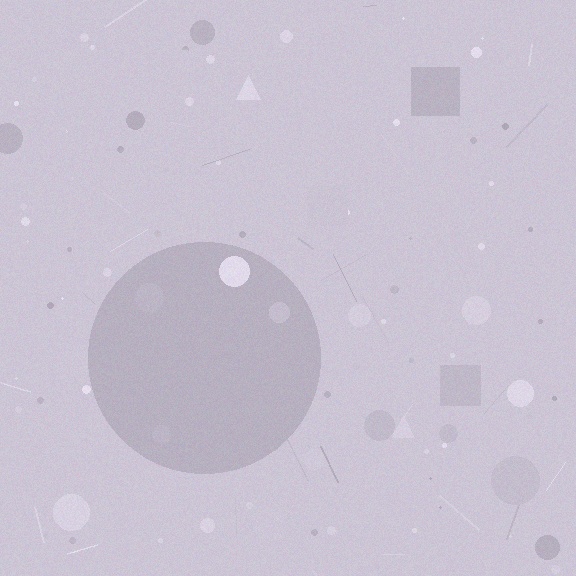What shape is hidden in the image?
A circle is hidden in the image.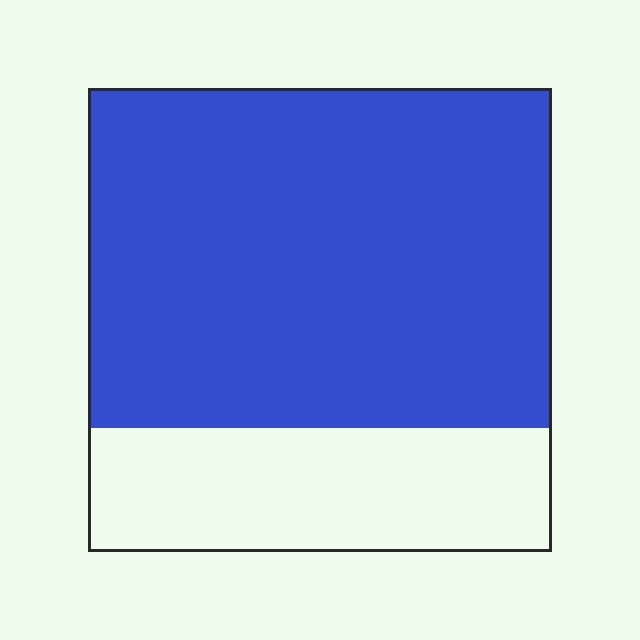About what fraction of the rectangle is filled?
About three quarters (3/4).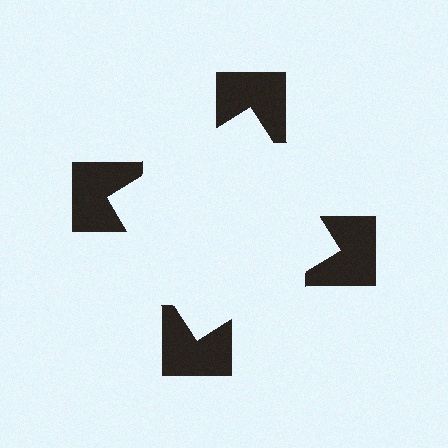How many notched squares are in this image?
There are 4 — one at each vertex of the illusory square.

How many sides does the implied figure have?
4 sides.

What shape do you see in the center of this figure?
An illusory square — its edges are inferred from the aligned wedge cuts in the notched squares, not physically drawn.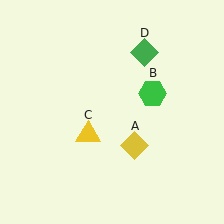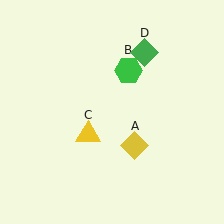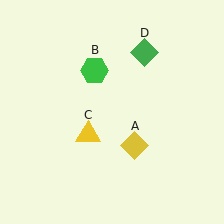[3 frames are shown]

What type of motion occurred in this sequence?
The green hexagon (object B) rotated counterclockwise around the center of the scene.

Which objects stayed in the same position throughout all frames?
Yellow diamond (object A) and yellow triangle (object C) and green diamond (object D) remained stationary.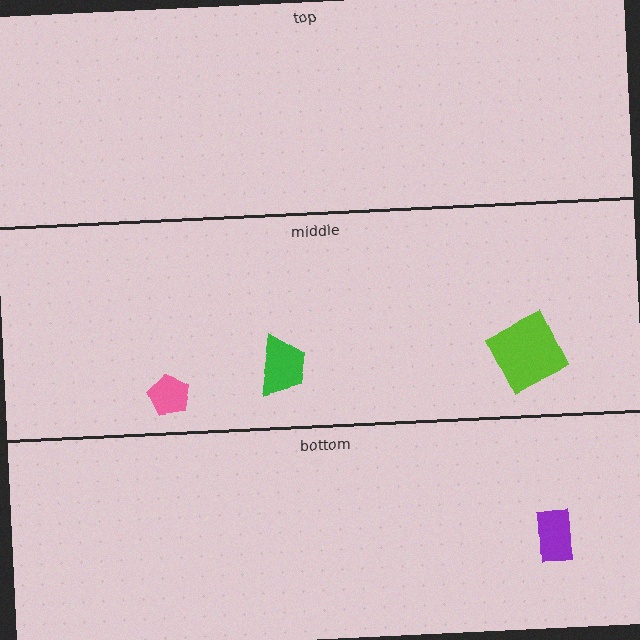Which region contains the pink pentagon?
The middle region.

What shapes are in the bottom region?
The purple rectangle.